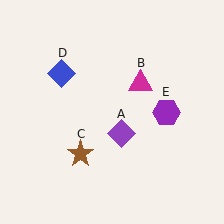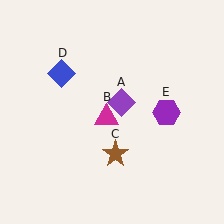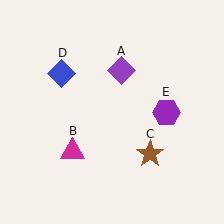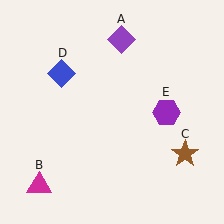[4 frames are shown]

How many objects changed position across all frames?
3 objects changed position: purple diamond (object A), magenta triangle (object B), brown star (object C).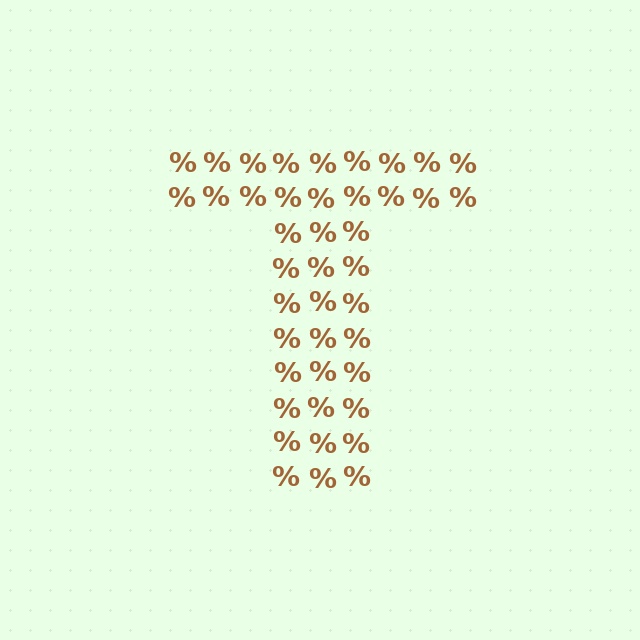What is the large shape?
The large shape is the letter T.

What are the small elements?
The small elements are percent signs.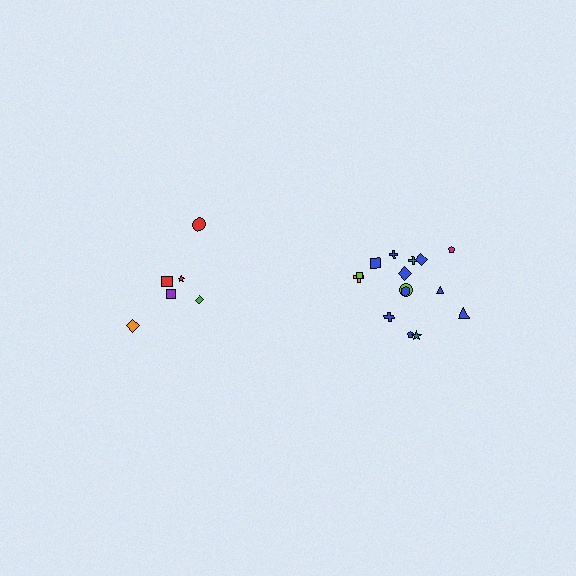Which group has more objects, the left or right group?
The right group.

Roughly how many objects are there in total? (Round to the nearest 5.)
Roughly 20 objects in total.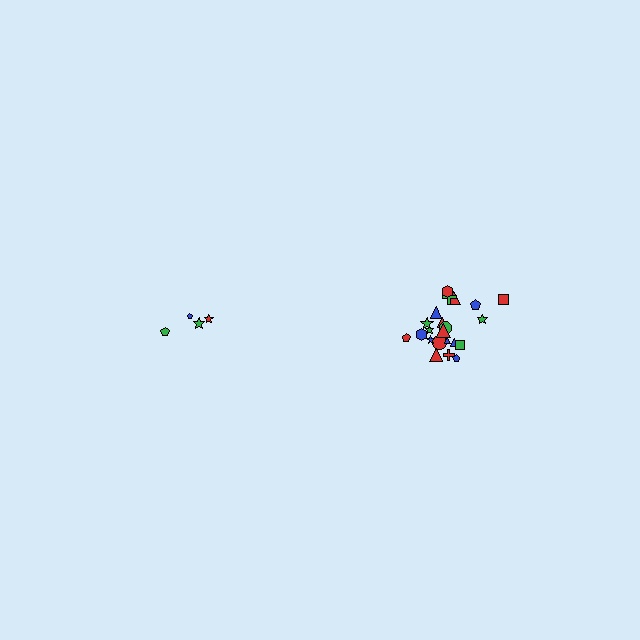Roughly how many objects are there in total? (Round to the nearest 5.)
Roughly 25 objects in total.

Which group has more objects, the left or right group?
The right group.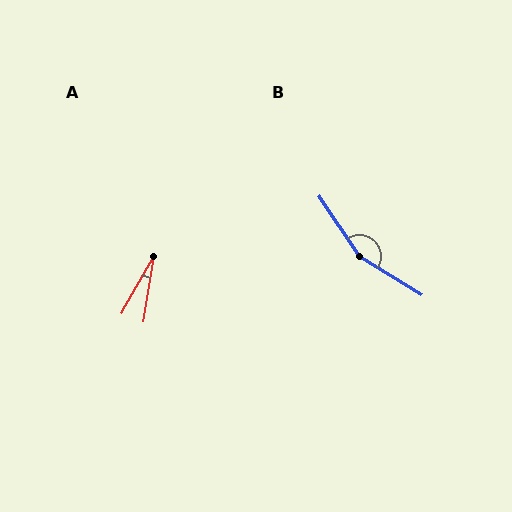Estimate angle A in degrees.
Approximately 20 degrees.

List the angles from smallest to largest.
A (20°), B (156°).